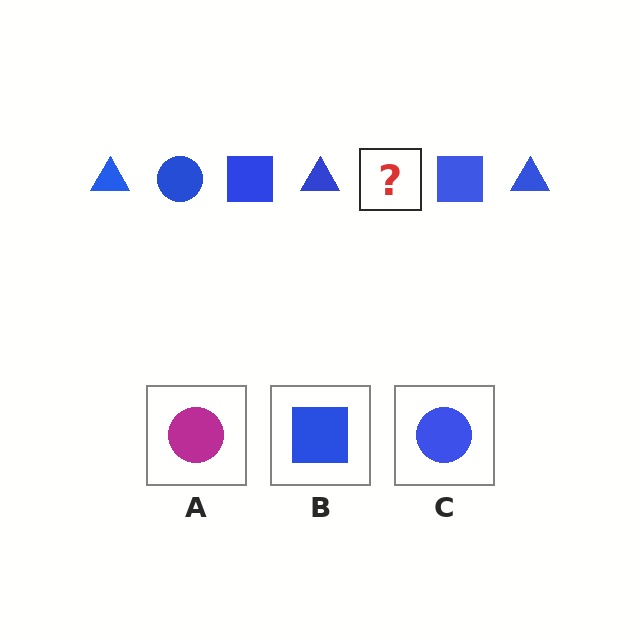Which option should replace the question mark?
Option C.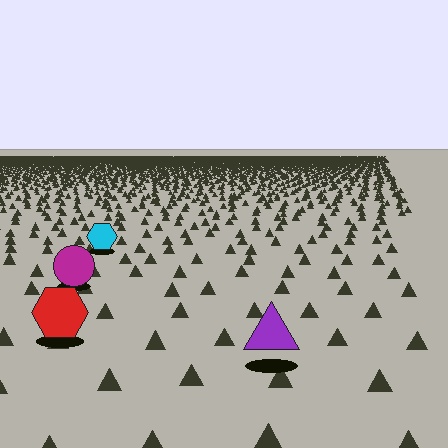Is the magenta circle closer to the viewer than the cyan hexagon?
Yes. The magenta circle is closer — you can tell from the texture gradient: the ground texture is coarser near it.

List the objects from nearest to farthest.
From nearest to farthest: the purple triangle, the red hexagon, the magenta circle, the cyan hexagon.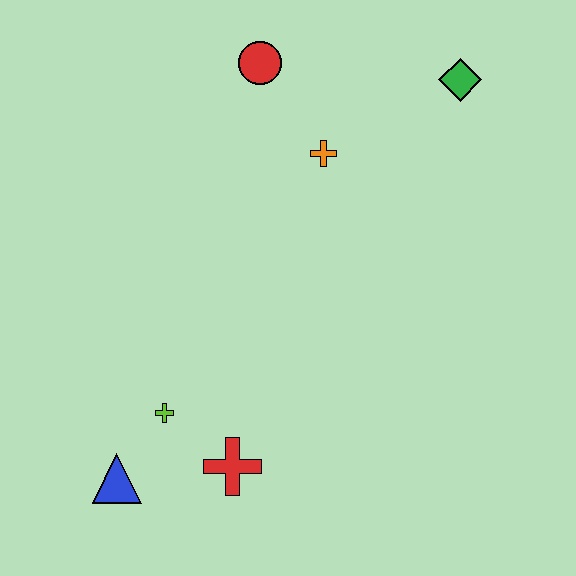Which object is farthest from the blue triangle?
The green diamond is farthest from the blue triangle.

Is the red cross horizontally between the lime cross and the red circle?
Yes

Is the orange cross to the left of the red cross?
No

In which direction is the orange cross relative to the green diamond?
The orange cross is to the left of the green diamond.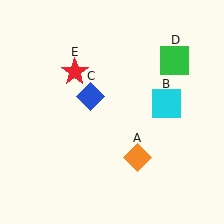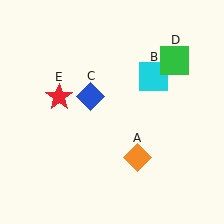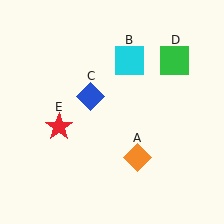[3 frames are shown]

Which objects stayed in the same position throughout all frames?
Orange diamond (object A) and blue diamond (object C) and green square (object D) remained stationary.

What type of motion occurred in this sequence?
The cyan square (object B), red star (object E) rotated counterclockwise around the center of the scene.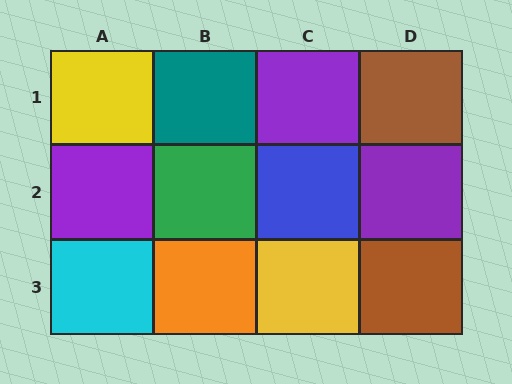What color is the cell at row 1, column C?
Purple.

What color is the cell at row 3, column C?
Yellow.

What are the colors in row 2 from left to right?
Purple, green, blue, purple.